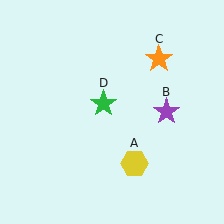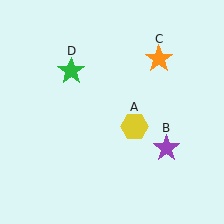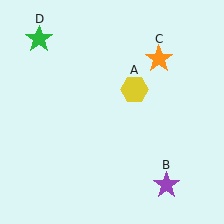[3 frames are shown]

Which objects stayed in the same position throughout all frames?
Orange star (object C) remained stationary.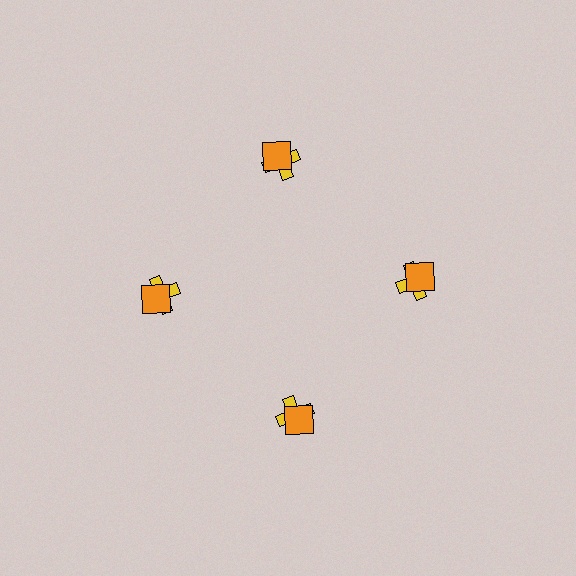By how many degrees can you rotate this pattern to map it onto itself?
The pattern maps onto itself every 90 degrees of rotation.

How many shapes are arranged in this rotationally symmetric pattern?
There are 8 shapes, arranged in 4 groups of 2.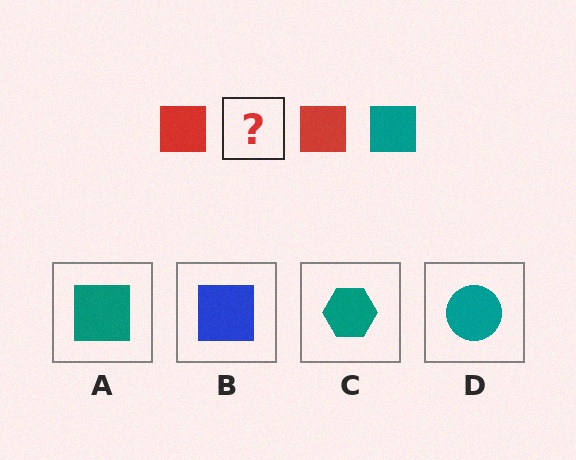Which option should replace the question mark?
Option A.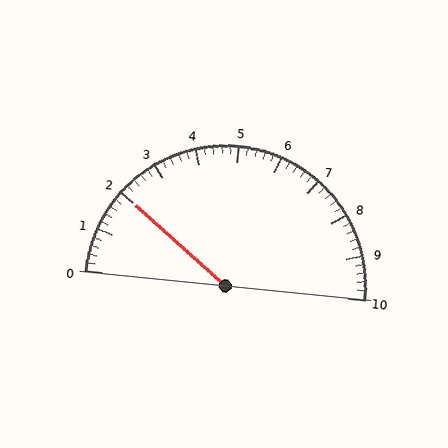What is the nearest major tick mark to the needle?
The nearest major tick mark is 2.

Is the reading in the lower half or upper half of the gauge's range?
The reading is in the lower half of the range (0 to 10).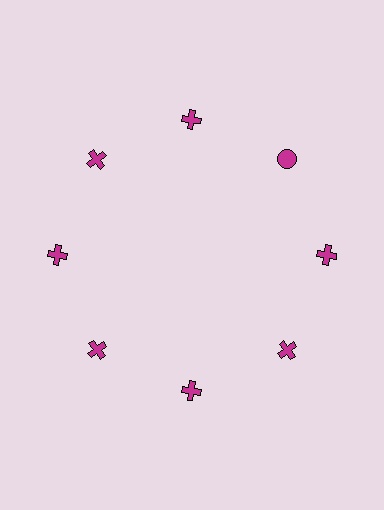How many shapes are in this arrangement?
There are 8 shapes arranged in a ring pattern.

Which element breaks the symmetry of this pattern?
The magenta circle at roughly the 2 o'clock position breaks the symmetry. All other shapes are magenta crosses.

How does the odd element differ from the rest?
It has a different shape: circle instead of cross.